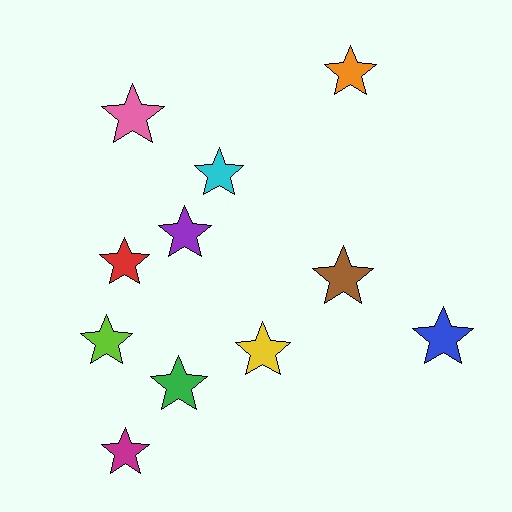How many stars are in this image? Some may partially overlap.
There are 11 stars.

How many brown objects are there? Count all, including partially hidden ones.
There is 1 brown object.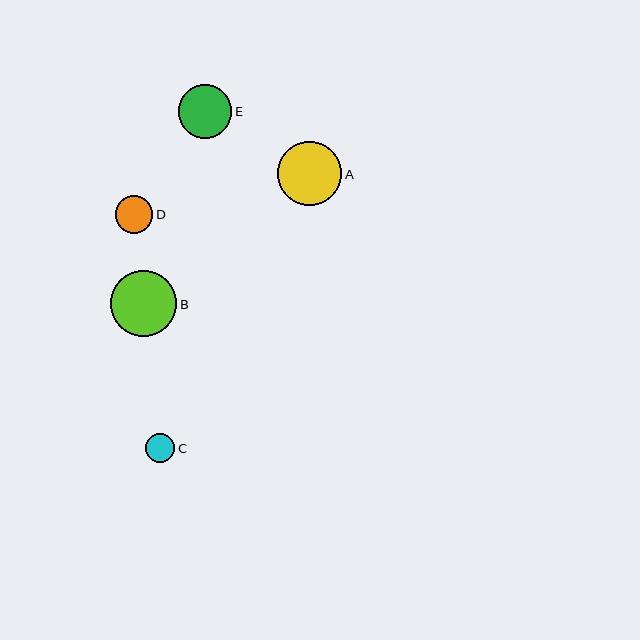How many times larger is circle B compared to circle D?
Circle B is approximately 1.8 times the size of circle D.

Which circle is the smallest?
Circle C is the smallest with a size of approximately 30 pixels.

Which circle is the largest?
Circle B is the largest with a size of approximately 66 pixels.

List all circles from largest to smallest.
From largest to smallest: B, A, E, D, C.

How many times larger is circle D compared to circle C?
Circle D is approximately 1.3 times the size of circle C.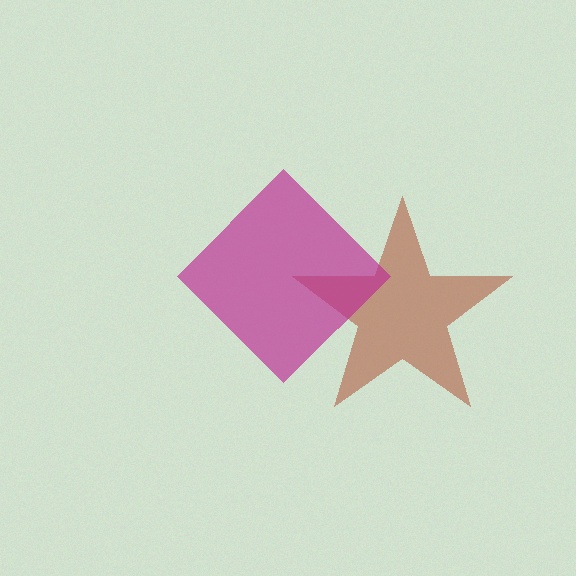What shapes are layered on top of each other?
The layered shapes are: a brown star, a magenta diamond.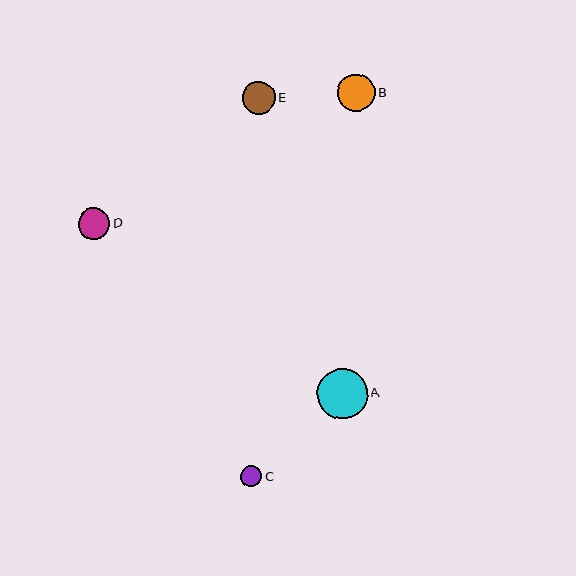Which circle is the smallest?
Circle C is the smallest with a size of approximately 21 pixels.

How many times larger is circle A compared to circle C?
Circle A is approximately 2.4 times the size of circle C.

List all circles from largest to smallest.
From largest to smallest: A, B, E, D, C.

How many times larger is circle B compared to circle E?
Circle B is approximately 1.1 times the size of circle E.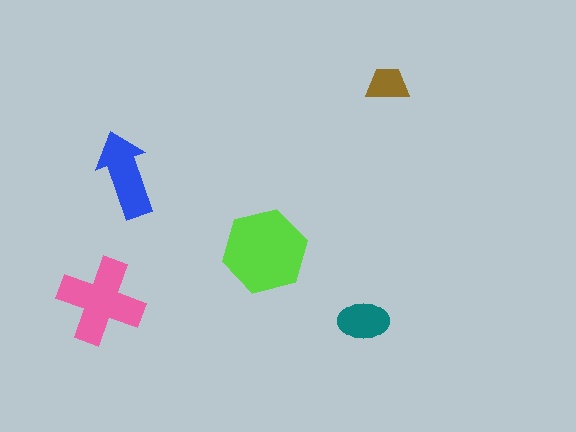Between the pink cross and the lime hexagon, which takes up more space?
The lime hexagon.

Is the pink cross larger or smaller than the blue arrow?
Larger.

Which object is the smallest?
The brown trapezoid.